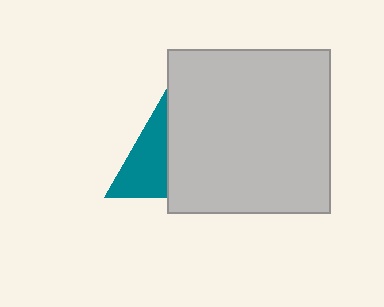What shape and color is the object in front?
The object in front is a light gray square.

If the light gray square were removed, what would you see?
You would see the complete teal triangle.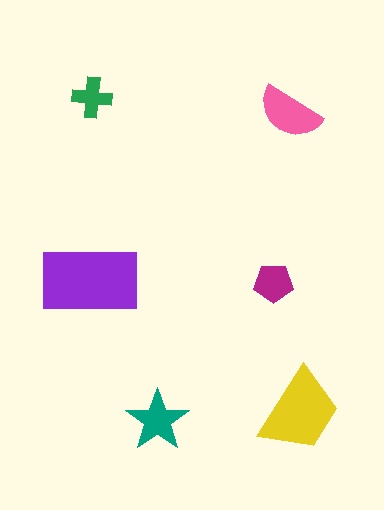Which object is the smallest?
The green cross.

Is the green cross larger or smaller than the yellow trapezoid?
Smaller.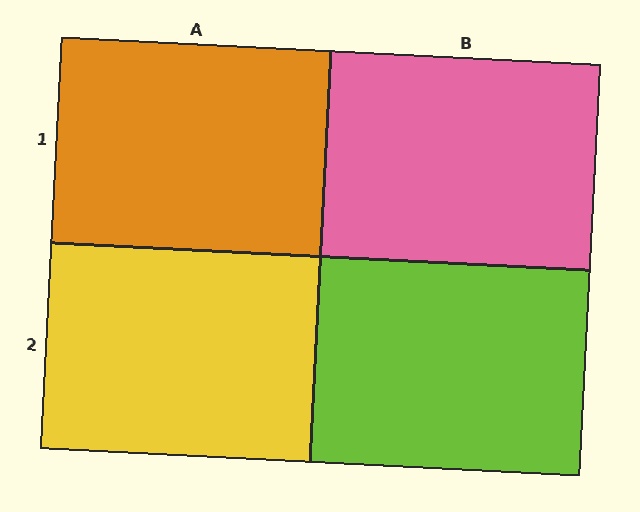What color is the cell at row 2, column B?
Lime.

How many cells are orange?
1 cell is orange.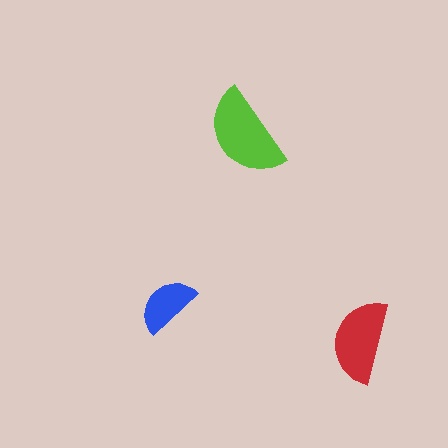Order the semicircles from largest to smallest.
the lime one, the red one, the blue one.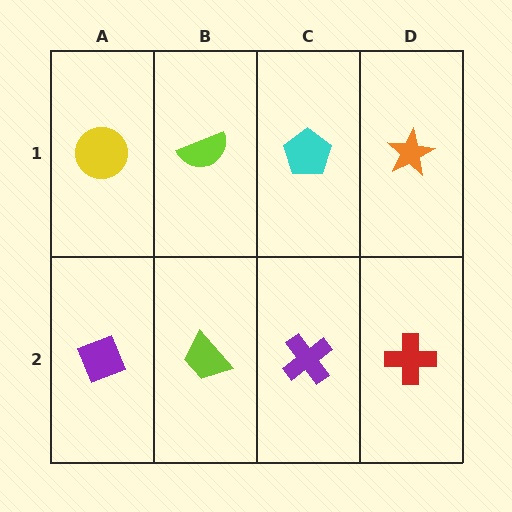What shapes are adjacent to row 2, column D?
An orange star (row 1, column D), a purple cross (row 2, column C).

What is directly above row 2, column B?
A lime semicircle.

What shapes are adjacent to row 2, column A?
A yellow circle (row 1, column A), a lime trapezoid (row 2, column B).